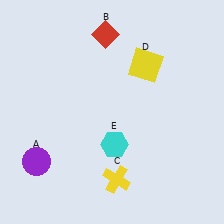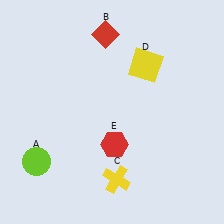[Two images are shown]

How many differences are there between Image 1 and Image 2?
There are 2 differences between the two images.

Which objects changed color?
A changed from purple to lime. E changed from cyan to red.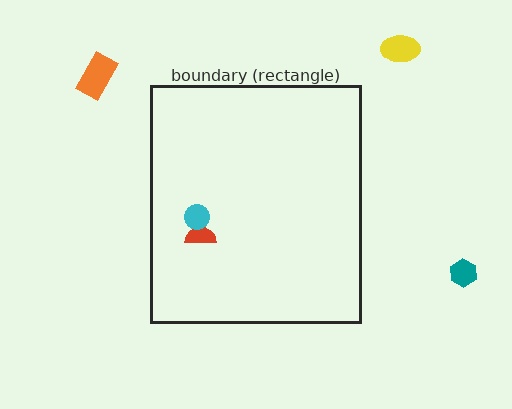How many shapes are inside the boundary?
2 inside, 3 outside.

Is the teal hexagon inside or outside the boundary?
Outside.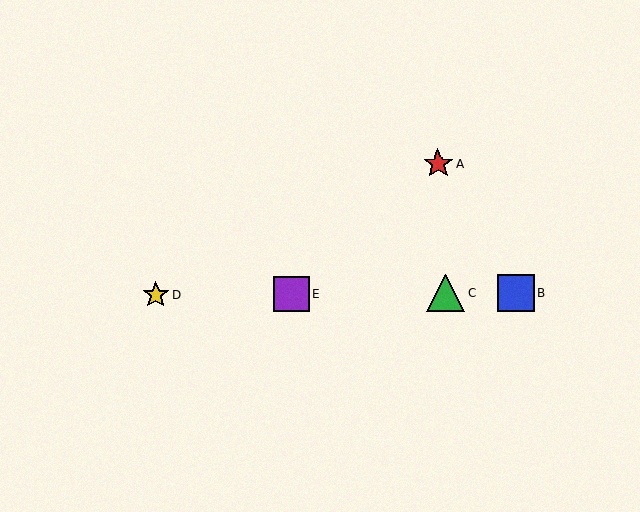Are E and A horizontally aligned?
No, E is at y≈294 and A is at y≈164.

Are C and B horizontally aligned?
Yes, both are at y≈293.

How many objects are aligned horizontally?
4 objects (B, C, D, E) are aligned horizontally.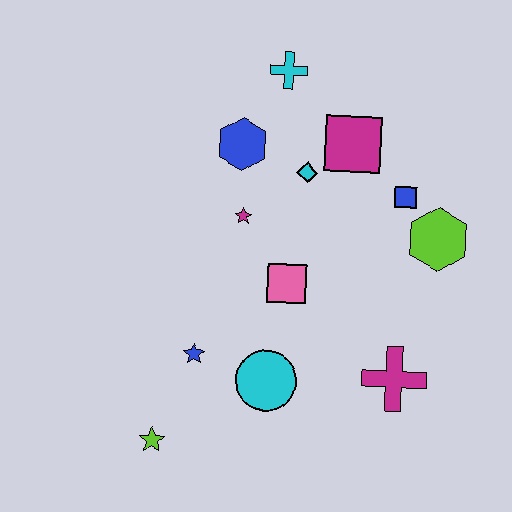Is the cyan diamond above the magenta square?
No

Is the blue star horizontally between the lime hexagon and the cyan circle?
No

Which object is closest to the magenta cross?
The cyan circle is closest to the magenta cross.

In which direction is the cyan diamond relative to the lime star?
The cyan diamond is above the lime star.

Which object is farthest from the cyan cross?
The lime star is farthest from the cyan cross.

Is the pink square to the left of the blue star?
No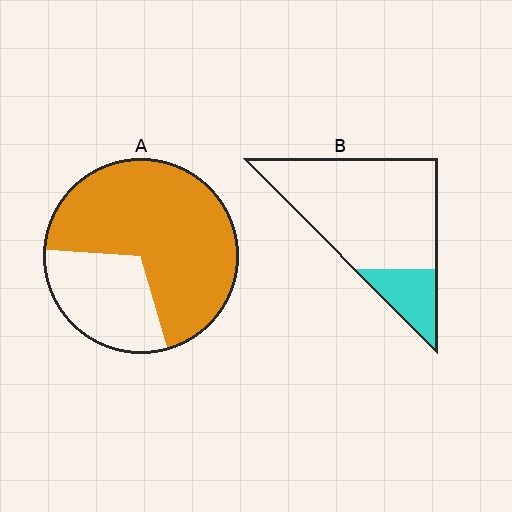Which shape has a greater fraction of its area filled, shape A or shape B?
Shape A.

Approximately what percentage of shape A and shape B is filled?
A is approximately 70% and B is approximately 20%.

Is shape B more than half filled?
No.